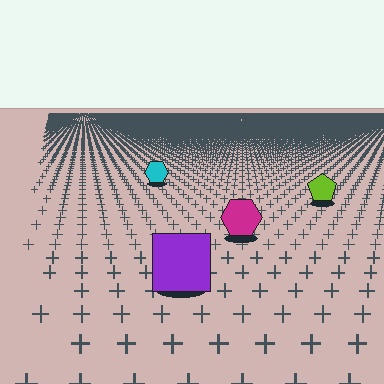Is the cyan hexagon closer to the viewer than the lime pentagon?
No. The lime pentagon is closer — you can tell from the texture gradient: the ground texture is coarser near it.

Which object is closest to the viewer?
The purple square is closest. The texture marks near it are larger and more spread out.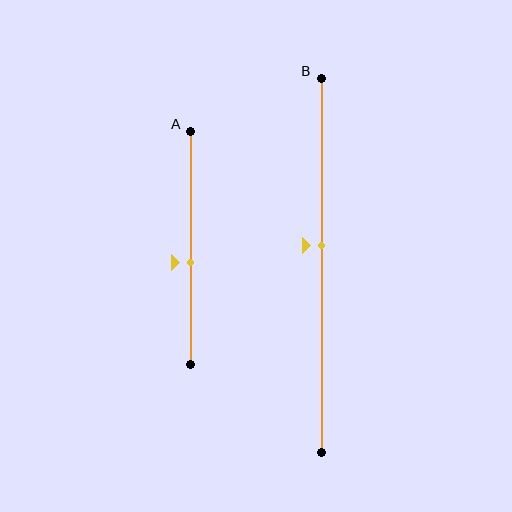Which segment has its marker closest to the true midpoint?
Segment B has its marker closest to the true midpoint.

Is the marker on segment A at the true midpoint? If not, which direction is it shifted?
No, the marker on segment A is shifted downward by about 6% of the segment length.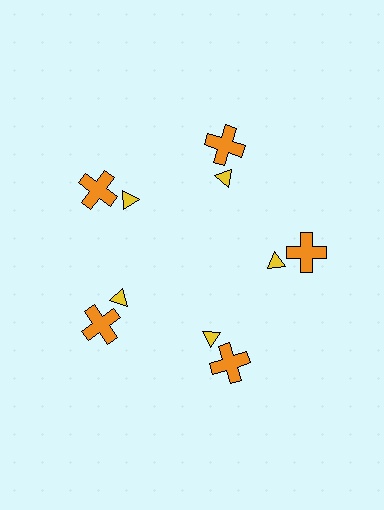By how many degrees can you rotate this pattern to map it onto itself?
The pattern maps onto itself every 72 degrees of rotation.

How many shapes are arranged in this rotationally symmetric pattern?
There are 10 shapes, arranged in 5 groups of 2.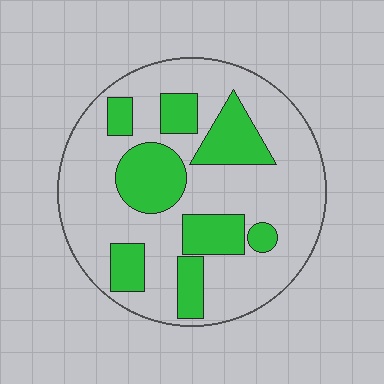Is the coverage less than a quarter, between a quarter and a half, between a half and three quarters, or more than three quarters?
Between a quarter and a half.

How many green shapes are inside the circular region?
8.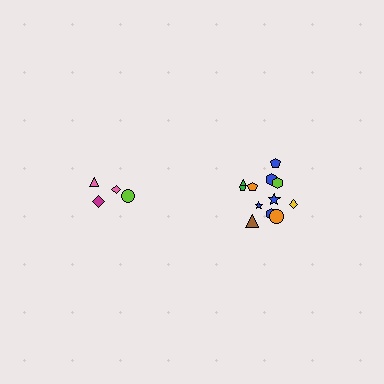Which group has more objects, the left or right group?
The right group.